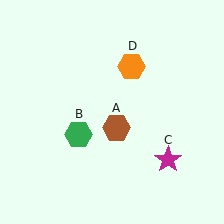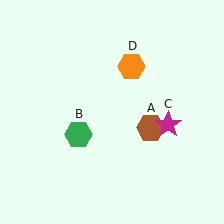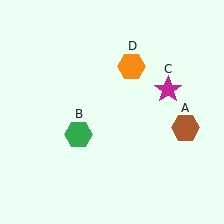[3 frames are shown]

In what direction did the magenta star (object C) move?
The magenta star (object C) moved up.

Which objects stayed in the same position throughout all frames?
Green hexagon (object B) and orange hexagon (object D) remained stationary.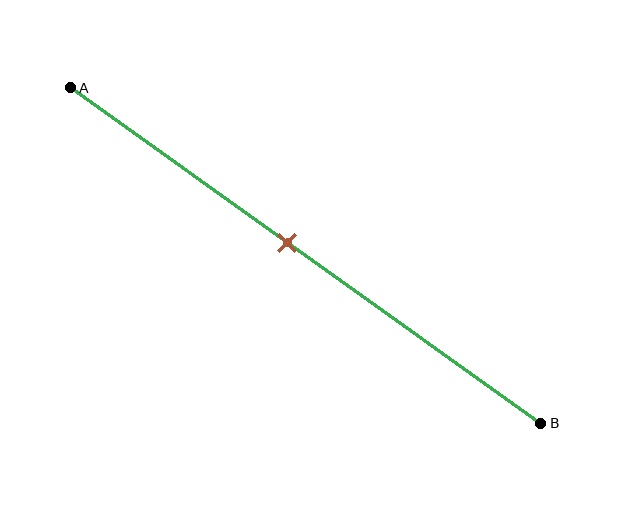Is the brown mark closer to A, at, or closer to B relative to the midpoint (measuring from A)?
The brown mark is closer to point A than the midpoint of segment AB.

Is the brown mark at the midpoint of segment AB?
No, the mark is at about 45% from A, not at the 50% midpoint.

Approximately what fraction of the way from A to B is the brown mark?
The brown mark is approximately 45% of the way from A to B.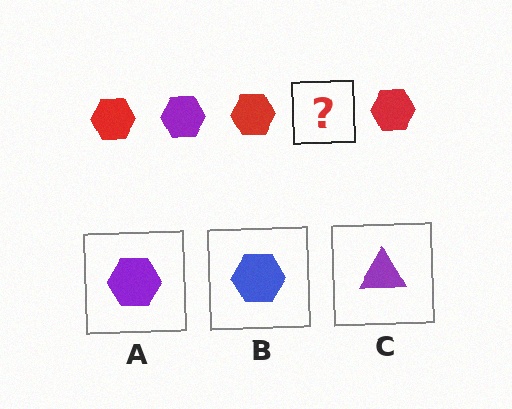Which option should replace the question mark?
Option A.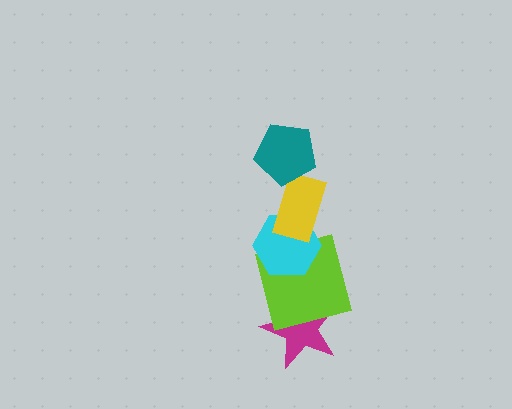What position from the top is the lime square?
The lime square is 4th from the top.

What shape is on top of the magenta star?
The lime square is on top of the magenta star.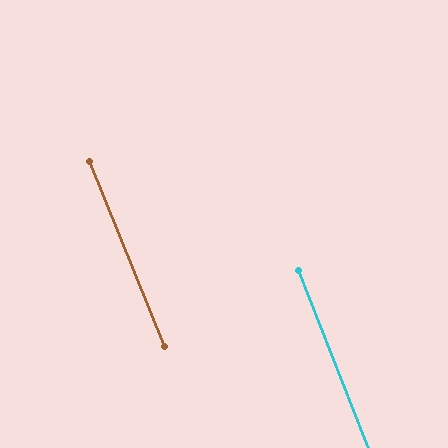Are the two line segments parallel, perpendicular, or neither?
Parallel — their directions differ by only 0.7°.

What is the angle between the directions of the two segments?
Approximately 1 degree.